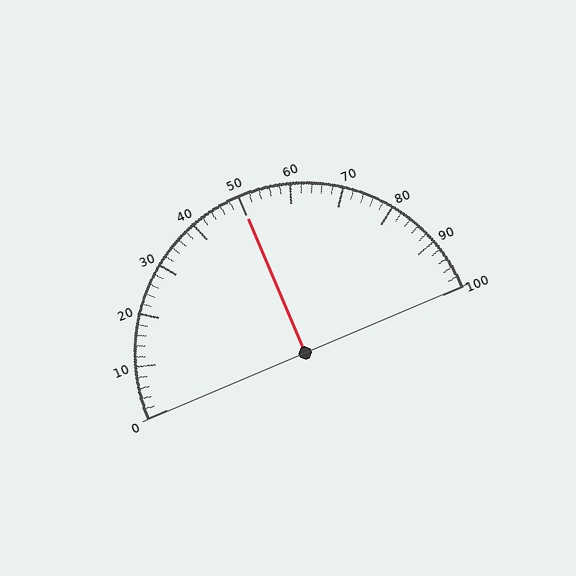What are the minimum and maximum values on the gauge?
The gauge ranges from 0 to 100.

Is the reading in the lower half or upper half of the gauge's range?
The reading is in the upper half of the range (0 to 100).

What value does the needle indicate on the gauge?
The needle indicates approximately 50.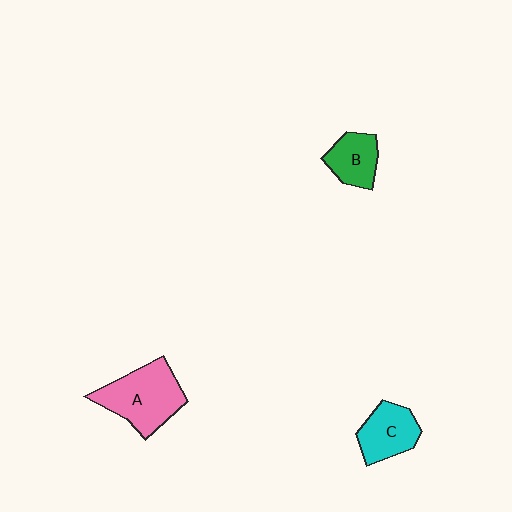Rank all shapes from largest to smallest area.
From largest to smallest: A (pink), C (cyan), B (green).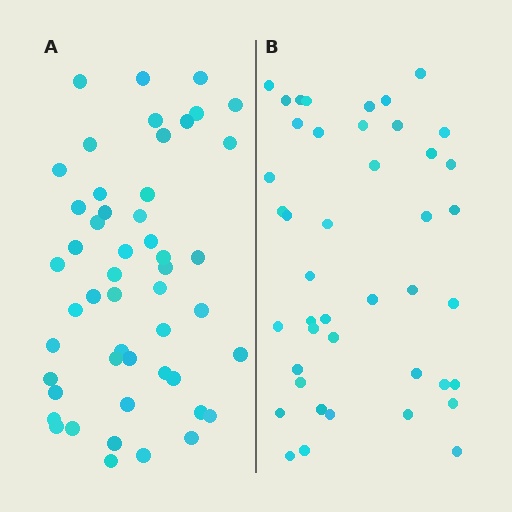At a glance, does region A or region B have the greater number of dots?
Region A (the left region) has more dots.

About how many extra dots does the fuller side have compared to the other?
Region A has roughly 8 or so more dots than region B.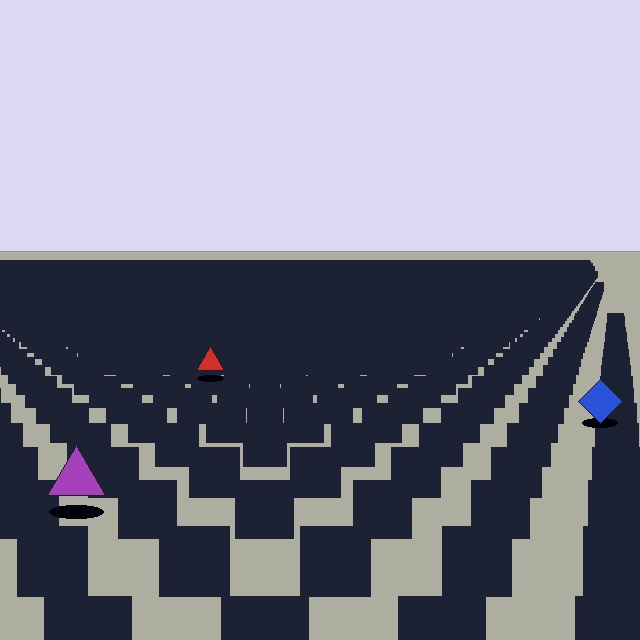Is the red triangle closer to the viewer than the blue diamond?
No. The blue diamond is closer — you can tell from the texture gradient: the ground texture is coarser near it.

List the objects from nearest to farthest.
From nearest to farthest: the purple triangle, the blue diamond, the red triangle.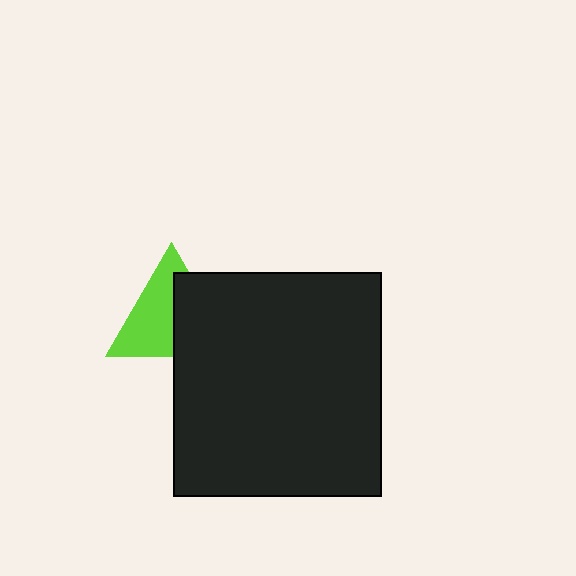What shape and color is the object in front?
The object in front is a black rectangle.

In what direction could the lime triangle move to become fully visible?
The lime triangle could move left. That would shift it out from behind the black rectangle entirely.